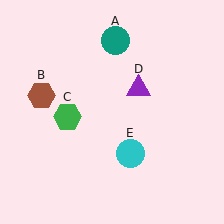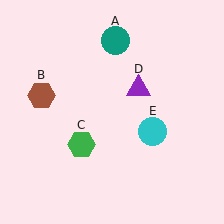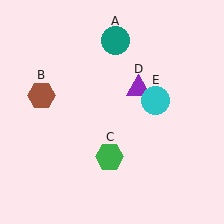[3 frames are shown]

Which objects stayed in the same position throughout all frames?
Teal circle (object A) and brown hexagon (object B) and purple triangle (object D) remained stationary.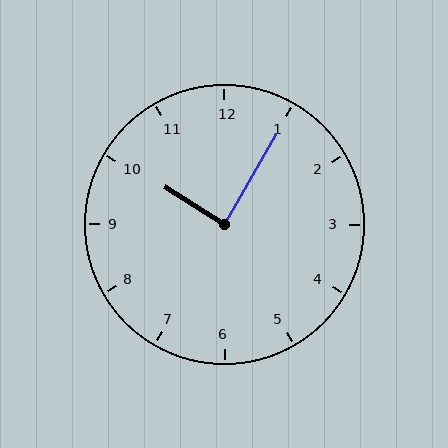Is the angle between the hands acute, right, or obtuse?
It is right.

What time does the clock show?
10:05.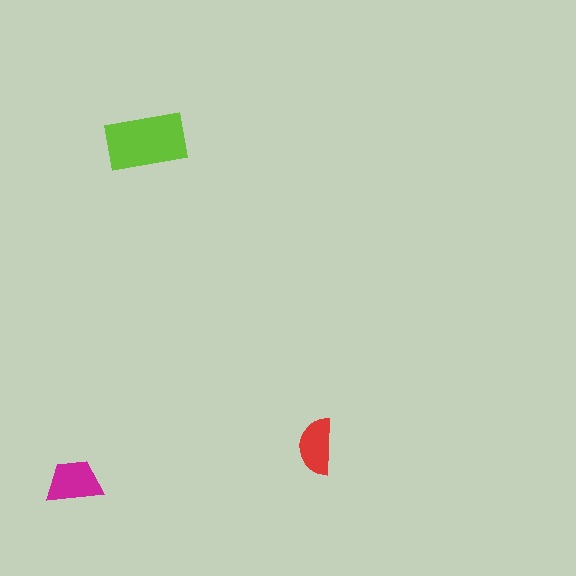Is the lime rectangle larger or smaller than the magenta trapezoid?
Larger.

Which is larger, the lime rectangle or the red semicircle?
The lime rectangle.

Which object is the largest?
The lime rectangle.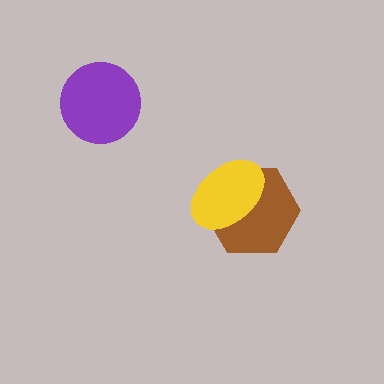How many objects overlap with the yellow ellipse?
1 object overlaps with the yellow ellipse.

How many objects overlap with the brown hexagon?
1 object overlaps with the brown hexagon.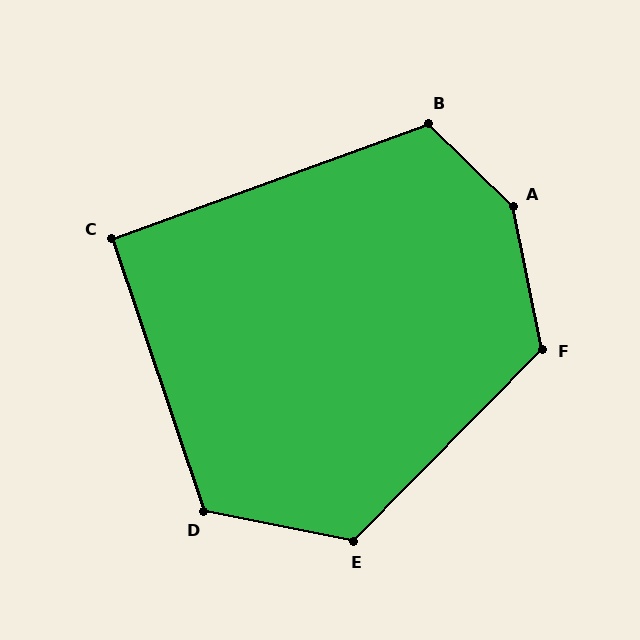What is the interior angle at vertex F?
Approximately 124 degrees (obtuse).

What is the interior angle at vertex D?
Approximately 120 degrees (obtuse).